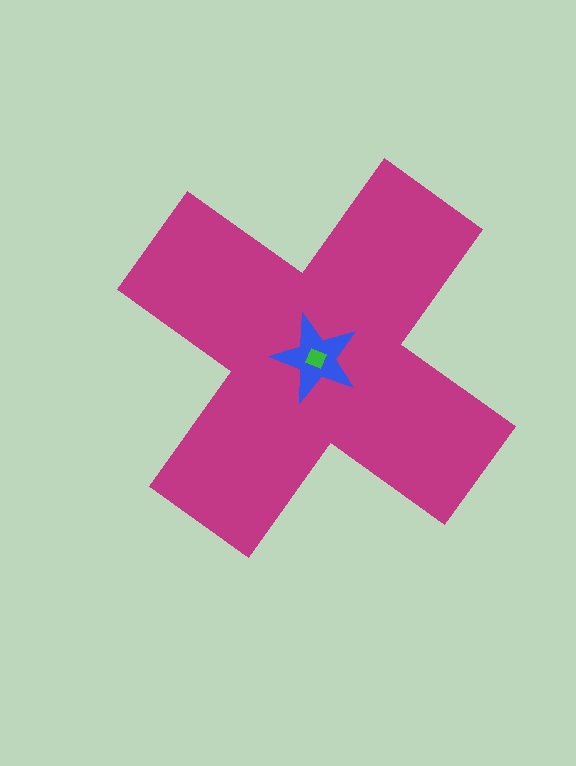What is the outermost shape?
The magenta cross.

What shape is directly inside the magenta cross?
The blue star.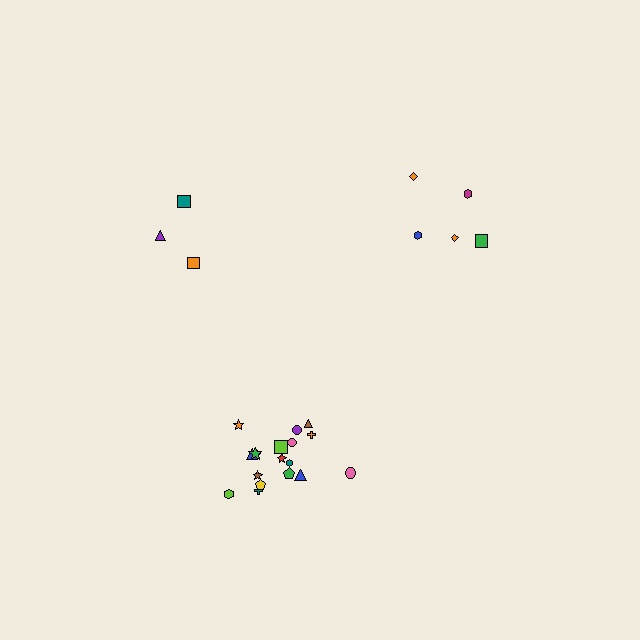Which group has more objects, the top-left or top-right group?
The top-right group.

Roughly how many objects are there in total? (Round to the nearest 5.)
Roughly 25 objects in total.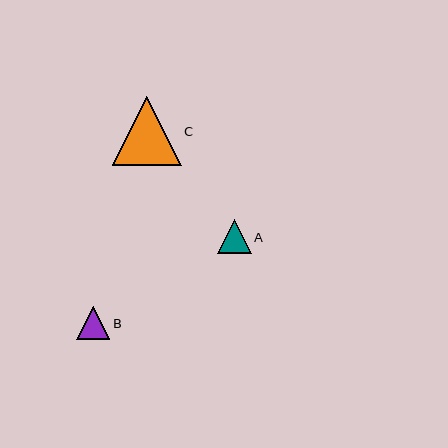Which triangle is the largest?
Triangle C is the largest with a size of approximately 68 pixels.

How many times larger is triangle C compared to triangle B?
Triangle C is approximately 2.1 times the size of triangle B.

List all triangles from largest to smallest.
From largest to smallest: C, A, B.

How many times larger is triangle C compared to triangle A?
Triangle C is approximately 2.0 times the size of triangle A.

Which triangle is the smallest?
Triangle B is the smallest with a size of approximately 33 pixels.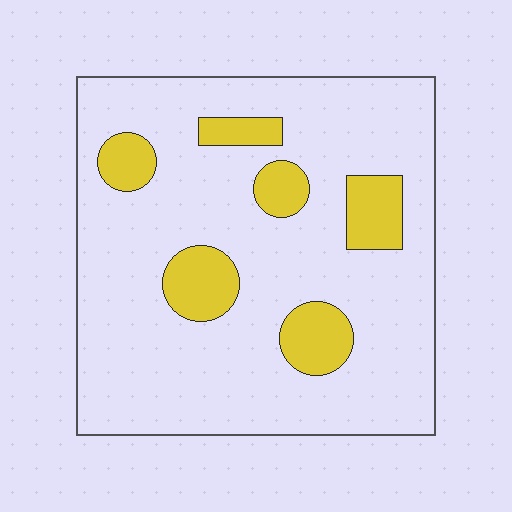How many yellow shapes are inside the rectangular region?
6.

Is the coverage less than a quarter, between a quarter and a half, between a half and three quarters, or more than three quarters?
Less than a quarter.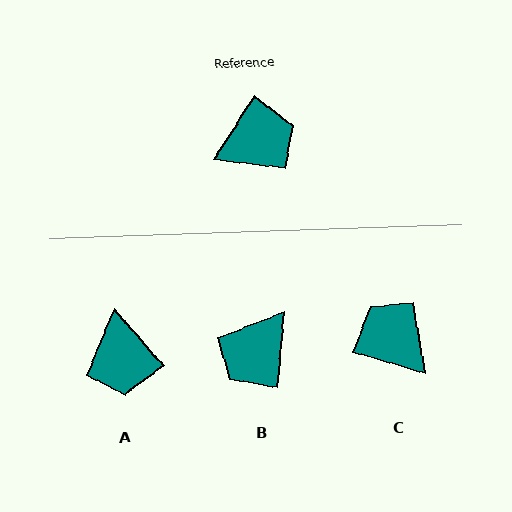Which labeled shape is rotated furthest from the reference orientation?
B, about 153 degrees away.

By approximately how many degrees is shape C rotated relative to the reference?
Approximately 106 degrees counter-clockwise.